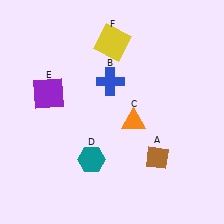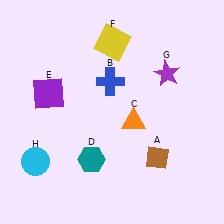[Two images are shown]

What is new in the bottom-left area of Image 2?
A cyan circle (H) was added in the bottom-left area of Image 2.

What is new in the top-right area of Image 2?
A purple star (G) was added in the top-right area of Image 2.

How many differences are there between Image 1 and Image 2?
There are 2 differences between the two images.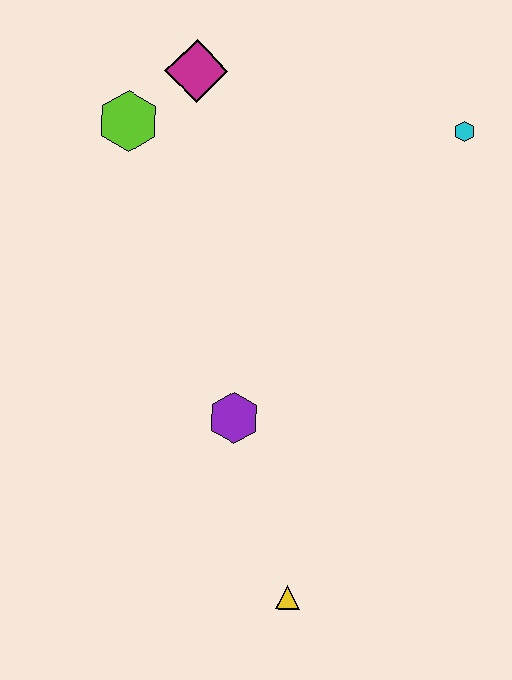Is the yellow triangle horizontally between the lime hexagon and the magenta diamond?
No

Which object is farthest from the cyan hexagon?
The yellow triangle is farthest from the cyan hexagon.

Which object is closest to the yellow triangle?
The purple hexagon is closest to the yellow triangle.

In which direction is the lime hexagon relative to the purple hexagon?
The lime hexagon is above the purple hexagon.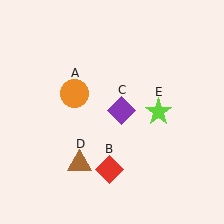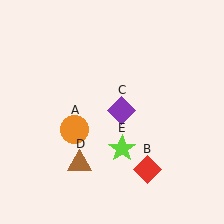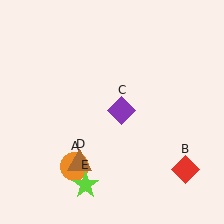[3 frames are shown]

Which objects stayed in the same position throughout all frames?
Purple diamond (object C) and brown triangle (object D) remained stationary.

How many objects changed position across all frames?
3 objects changed position: orange circle (object A), red diamond (object B), lime star (object E).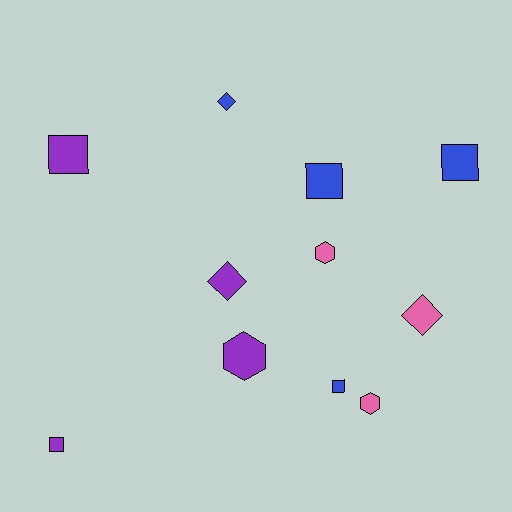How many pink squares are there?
There are no pink squares.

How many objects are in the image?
There are 11 objects.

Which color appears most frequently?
Blue, with 4 objects.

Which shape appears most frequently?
Square, with 5 objects.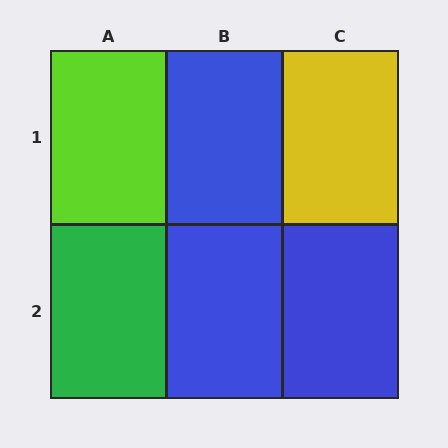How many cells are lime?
1 cell is lime.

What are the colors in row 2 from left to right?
Green, blue, blue.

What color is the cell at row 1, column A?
Lime.